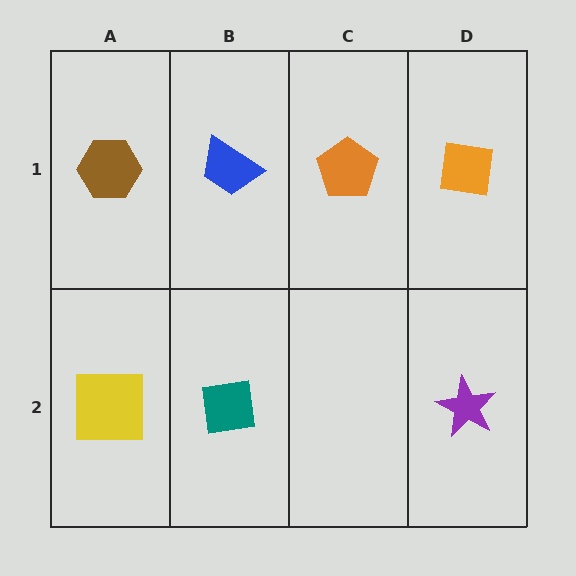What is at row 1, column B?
A blue trapezoid.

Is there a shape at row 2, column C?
No, that cell is empty.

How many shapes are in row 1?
4 shapes.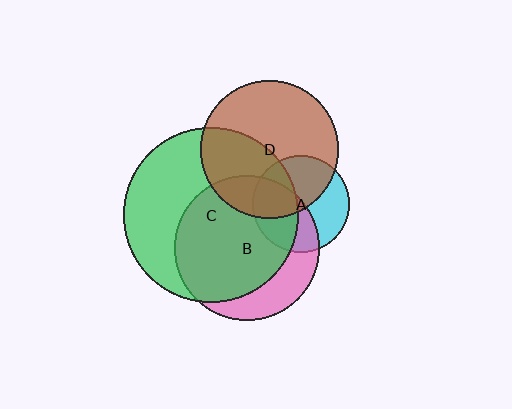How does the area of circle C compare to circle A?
Approximately 3.3 times.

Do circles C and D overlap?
Yes.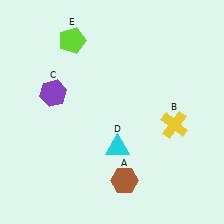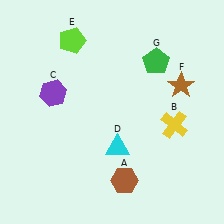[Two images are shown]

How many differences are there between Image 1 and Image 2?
There are 2 differences between the two images.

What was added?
A brown star (F), a green pentagon (G) were added in Image 2.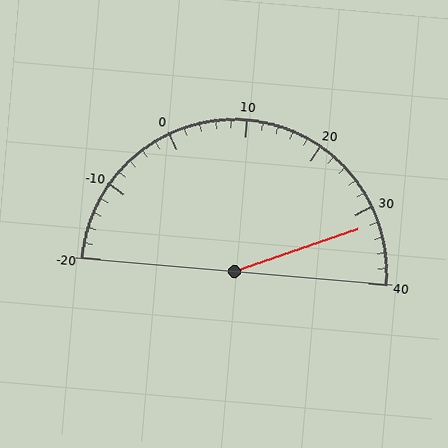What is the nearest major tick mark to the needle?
The nearest major tick mark is 30.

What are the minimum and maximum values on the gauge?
The gauge ranges from -20 to 40.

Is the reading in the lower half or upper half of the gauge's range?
The reading is in the upper half of the range (-20 to 40).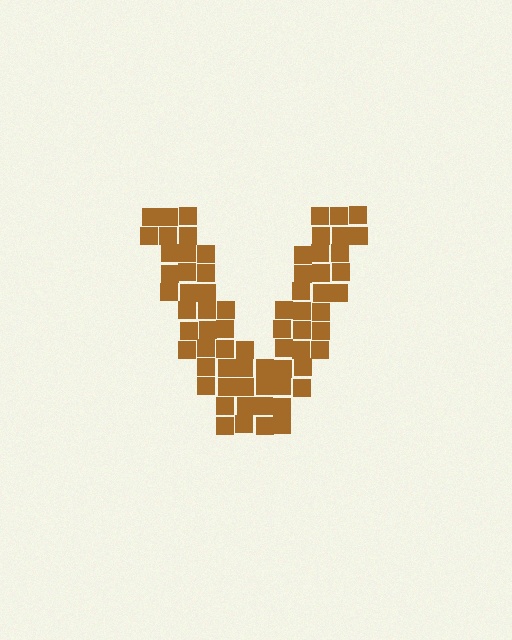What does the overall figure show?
The overall figure shows the letter V.